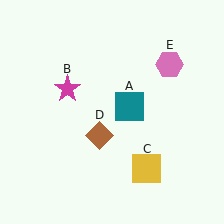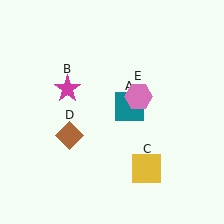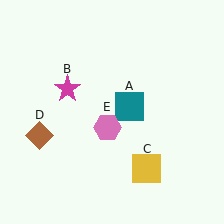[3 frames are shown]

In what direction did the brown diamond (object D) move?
The brown diamond (object D) moved left.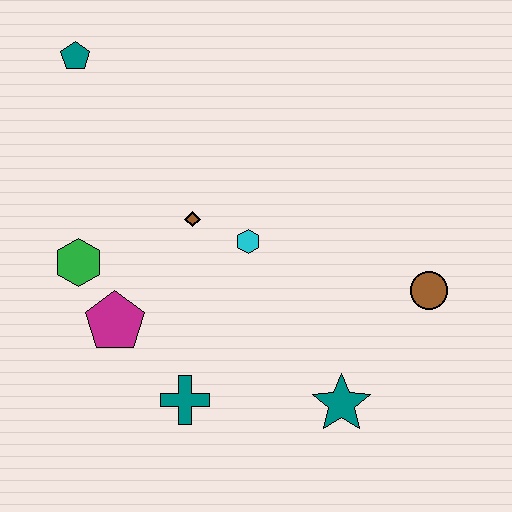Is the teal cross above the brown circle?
No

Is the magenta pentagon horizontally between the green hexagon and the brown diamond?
Yes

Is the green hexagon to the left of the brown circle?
Yes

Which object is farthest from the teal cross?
The teal pentagon is farthest from the teal cross.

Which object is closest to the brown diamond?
The cyan hexagon is closest to the brown diamond.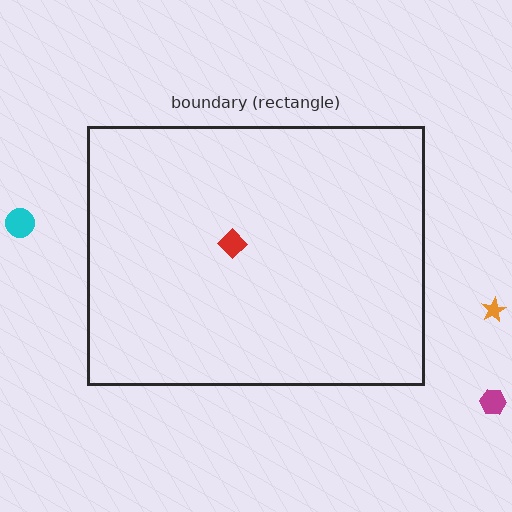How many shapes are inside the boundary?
1 inside, 3 outside.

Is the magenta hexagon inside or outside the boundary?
Outside.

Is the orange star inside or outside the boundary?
Outside.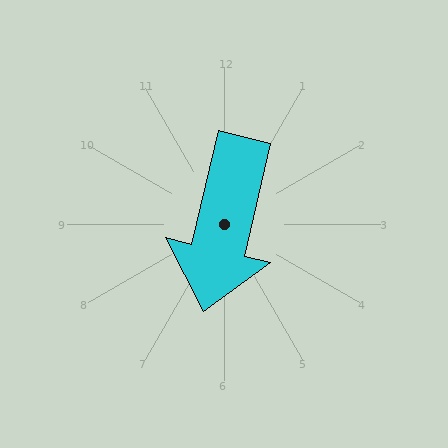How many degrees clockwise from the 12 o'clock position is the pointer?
Approximately 193 degrees.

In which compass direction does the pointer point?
South.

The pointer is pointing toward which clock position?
Roughly 6 o'clock.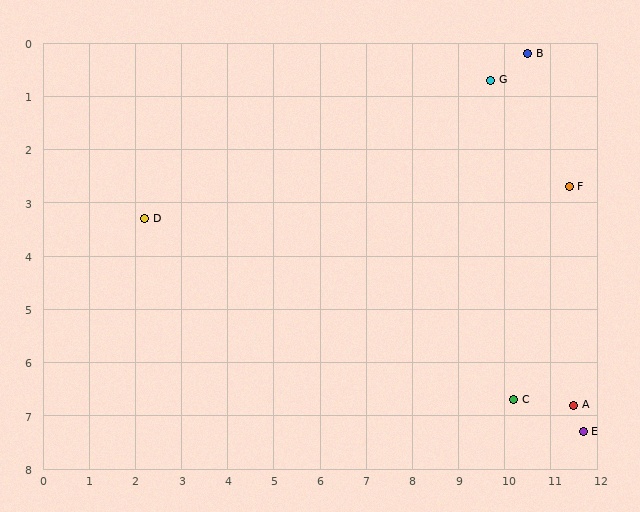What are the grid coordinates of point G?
Point G is at approximately (9.7, 0.7).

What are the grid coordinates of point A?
Point A is at approximately (11.5, 6.8).